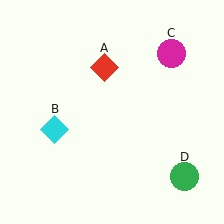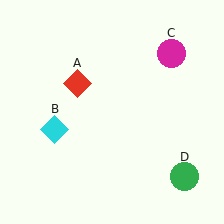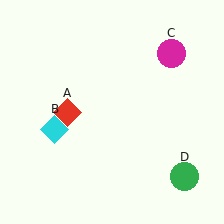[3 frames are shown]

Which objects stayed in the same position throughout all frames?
Cyan diamond (object B) and magenta circle (object C) and green circle (object D) remained stationary.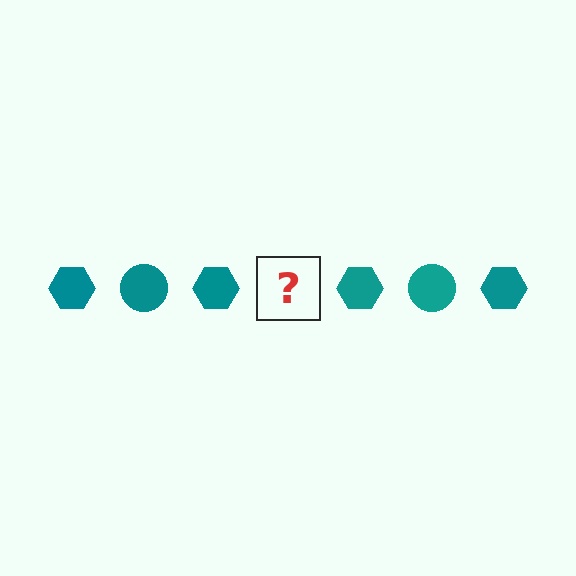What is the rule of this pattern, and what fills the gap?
The rule is that the pattern cycles through hexagon, circle shapes in teal. The gap should be filled with a teal circle.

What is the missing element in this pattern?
The missing element is a teal circle.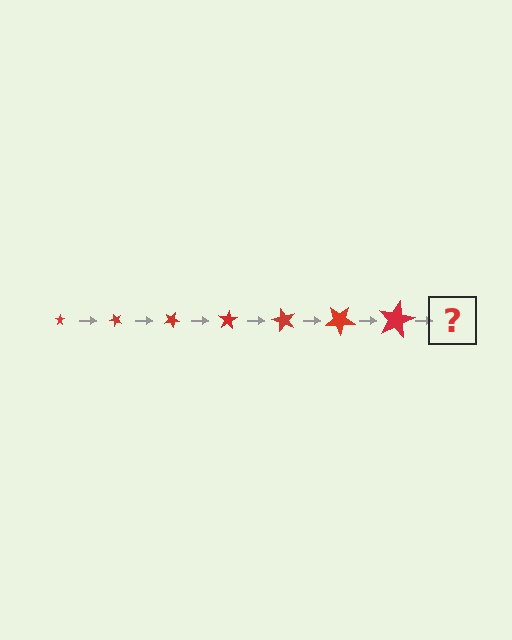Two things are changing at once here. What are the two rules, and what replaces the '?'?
The two rules are that the star grows larger each step and it rotates 50 degrees each step. The '?' should be a star, larger than the previous one and rotated 350 degrees from the start.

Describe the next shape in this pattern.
It should be a star, larger than the previous one and rotated 350 degrees from the start.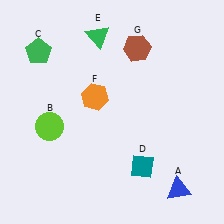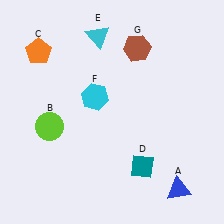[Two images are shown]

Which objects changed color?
C changed from green to orange. E changed from green to cyan. F changed from orange to cyan.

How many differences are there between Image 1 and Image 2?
There are 3 differences between the two images.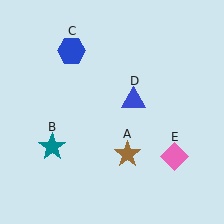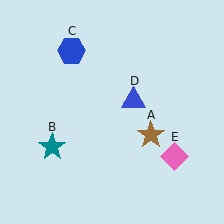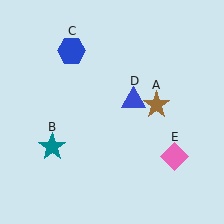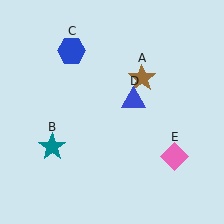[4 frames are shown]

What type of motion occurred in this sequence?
The brown star (object A) rotated counterclockwise around the center of the scene.